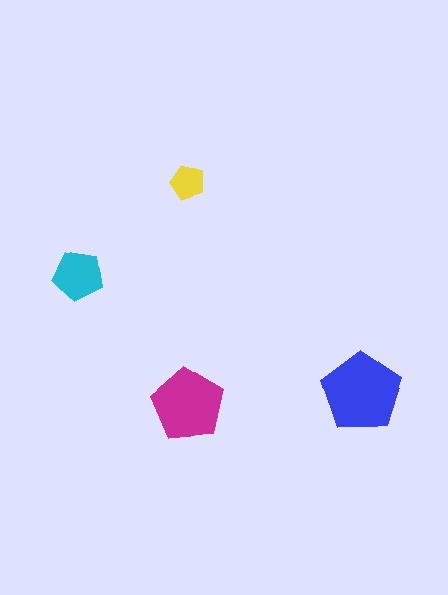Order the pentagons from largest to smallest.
the blue one, the magenta one, the cyan one, the yellow one.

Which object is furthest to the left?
The cyan pentagon is leftmost.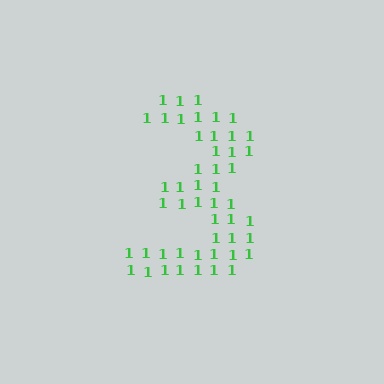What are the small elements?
The small elements are digit 1's.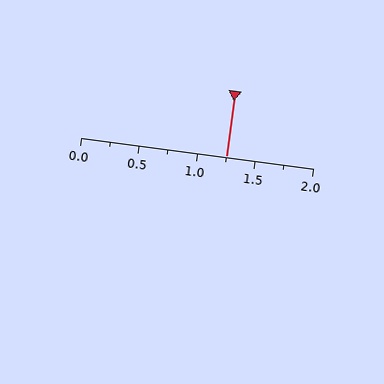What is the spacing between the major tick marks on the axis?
The major ticks are spaced 0.5 apart.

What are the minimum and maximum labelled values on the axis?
The axis runs from 0.0 to 2.0.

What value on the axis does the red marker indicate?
The marker indicates approximately 1.25.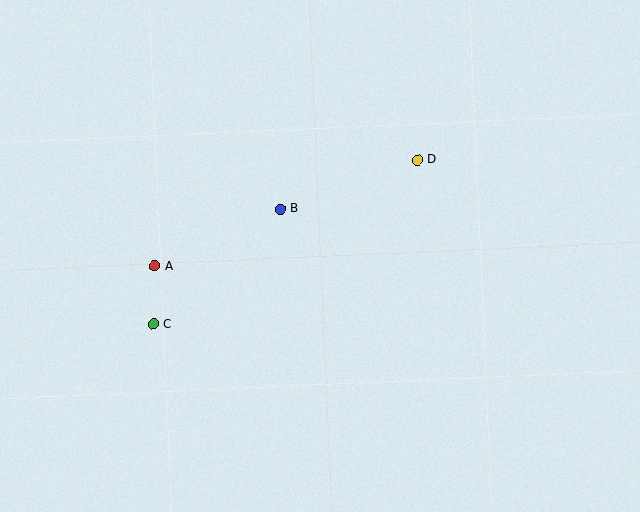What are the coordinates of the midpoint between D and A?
The midpoint between D and A is at (286, 213).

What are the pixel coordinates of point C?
Point C is at (153, 324).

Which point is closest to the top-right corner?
Point D is closest to the top-right corner.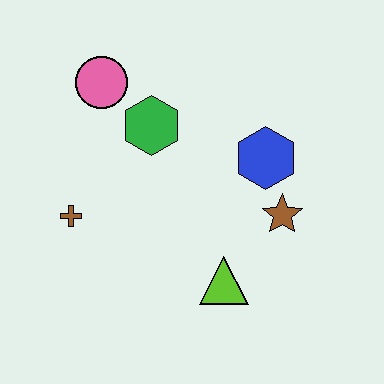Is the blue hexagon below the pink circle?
Yes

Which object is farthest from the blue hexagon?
The brown cross is farthest from the blue hexagon.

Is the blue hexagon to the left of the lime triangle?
No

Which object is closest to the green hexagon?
The pink circle is closest to the green hexagon.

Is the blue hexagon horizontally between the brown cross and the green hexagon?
No